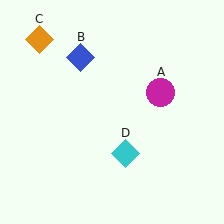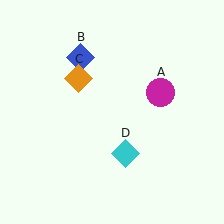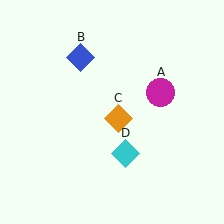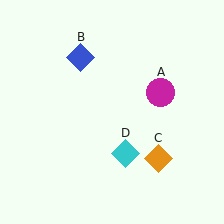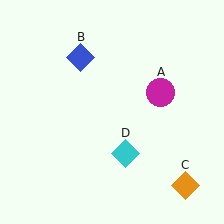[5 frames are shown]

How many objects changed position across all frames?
1 object changed position: orange diamond (object C).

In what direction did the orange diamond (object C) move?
The orange diamond (object C) moved down and to the right.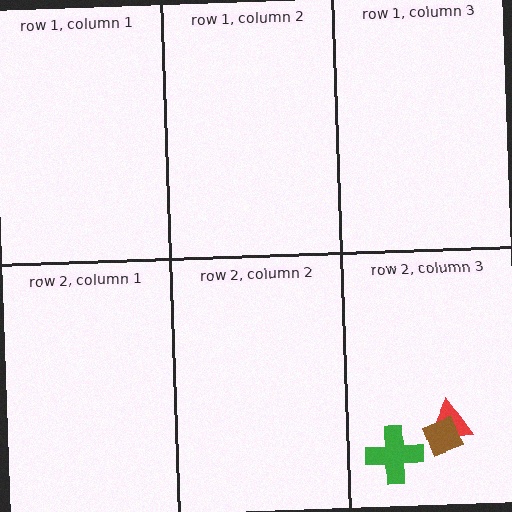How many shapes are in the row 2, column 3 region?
3.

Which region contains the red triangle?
The row 2, column 3 region.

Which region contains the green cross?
The row 2, column 3 region.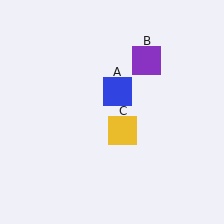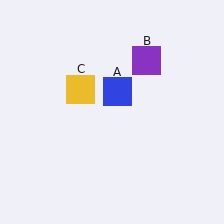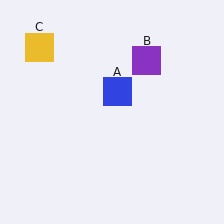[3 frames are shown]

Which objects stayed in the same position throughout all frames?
Blue square (object A) and purple square (object B) remained stationary.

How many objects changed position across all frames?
1 object changed position: yellow square (object C).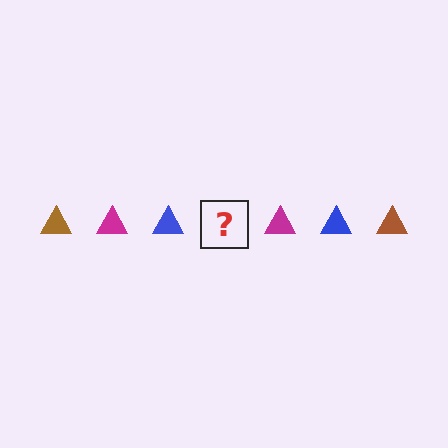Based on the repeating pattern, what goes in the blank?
The blank should be a brown triangle.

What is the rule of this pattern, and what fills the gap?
The rule is that the pattern cycles through brown, magenta, blue triangles. The gap should be filled with a brown triangle.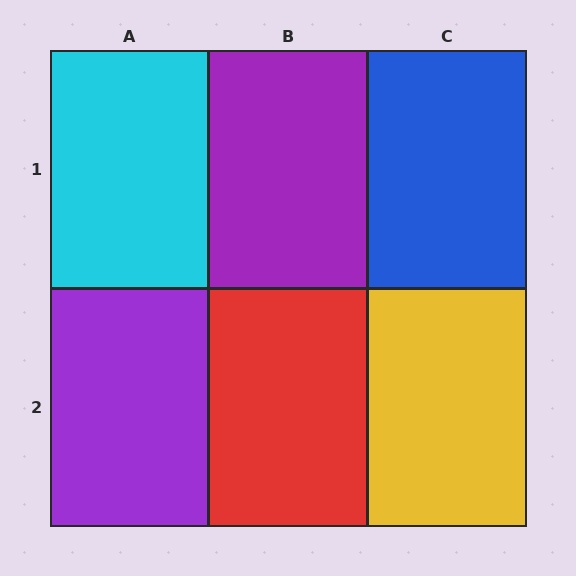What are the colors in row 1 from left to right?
Cyan, purple, blue.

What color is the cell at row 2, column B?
Red.